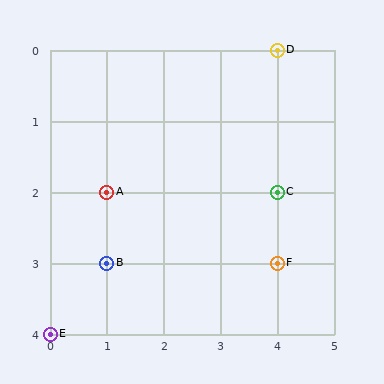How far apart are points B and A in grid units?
Points B and A are 1 row apart.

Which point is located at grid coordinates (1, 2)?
Point A is at (1, 2).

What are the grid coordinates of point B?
Point B is at grid coordinates (1, 3).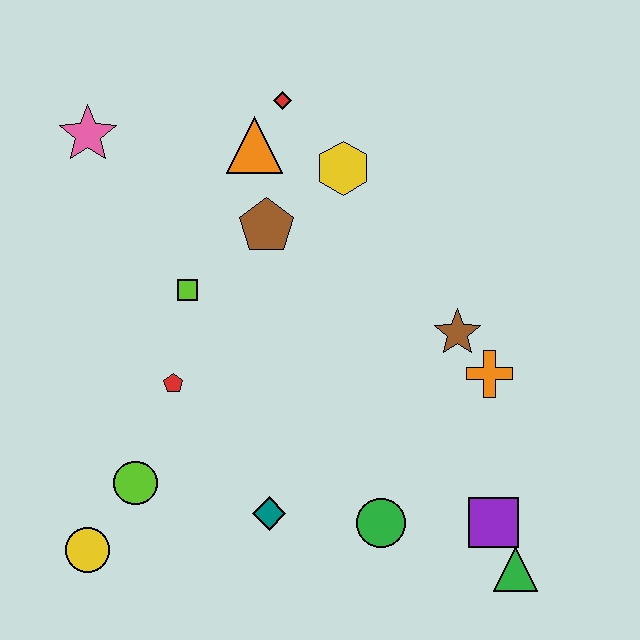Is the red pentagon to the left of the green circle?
Yes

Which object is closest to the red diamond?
The orange triangle is closest to the red diamond.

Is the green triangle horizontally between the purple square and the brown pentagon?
No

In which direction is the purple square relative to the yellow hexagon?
The purple square is below the yellow hexagon.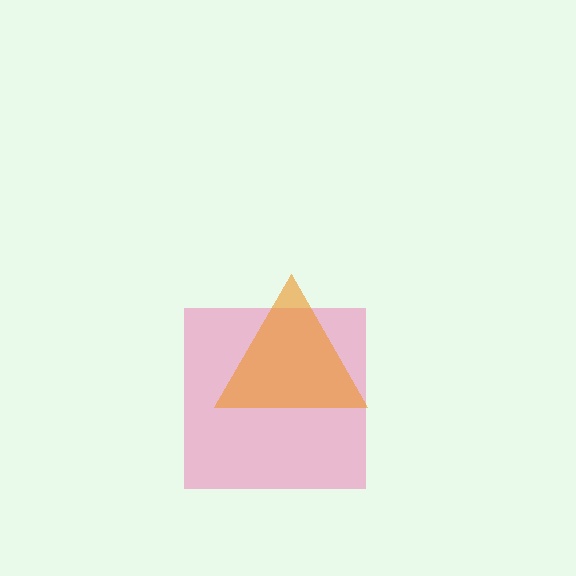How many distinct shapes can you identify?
There are 2 distinct shapes: a pink square, an orange triangle.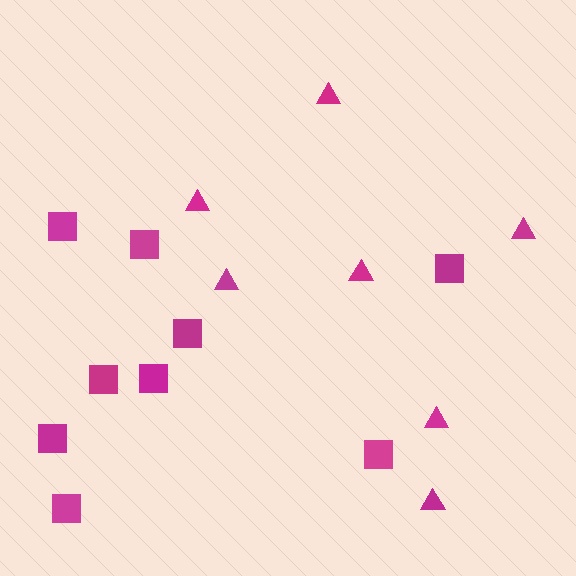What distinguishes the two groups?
There are 2 groups: one group of triangles (7) and one group of squares (9).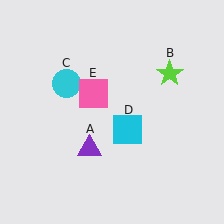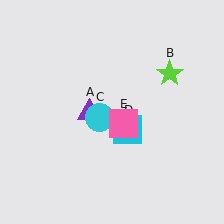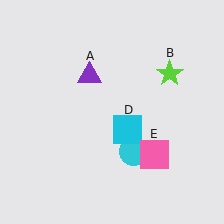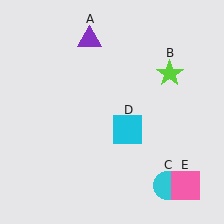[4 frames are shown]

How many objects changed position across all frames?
3 objects changed position: purple triangle (object A), cyan circle (object C), pink square (object E).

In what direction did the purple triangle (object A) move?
The purple triangle (object A) moved up.